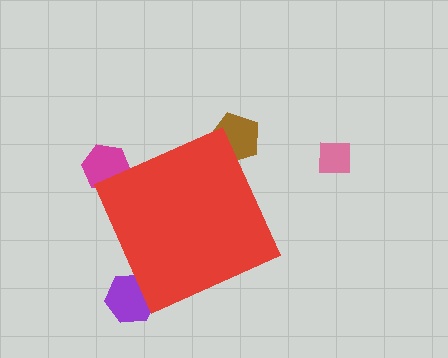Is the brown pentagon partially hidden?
Yes, the brown pentagon is partially hidden behind the red diamond.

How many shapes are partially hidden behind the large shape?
3 shapes are partially hidden.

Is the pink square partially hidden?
No, the pink square is fully visible.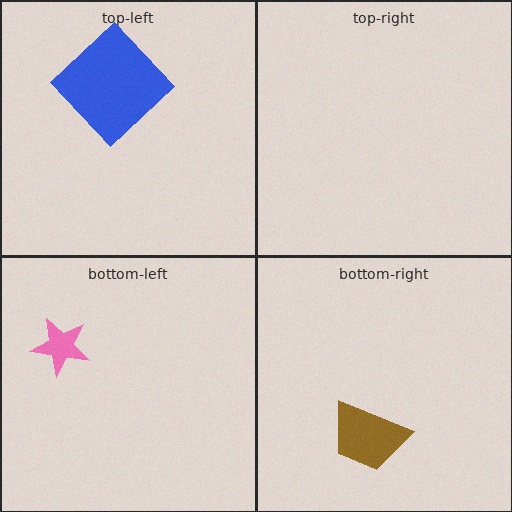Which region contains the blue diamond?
The top-left region.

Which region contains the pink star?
The bottom-left region.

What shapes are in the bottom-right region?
The brown trapezoid.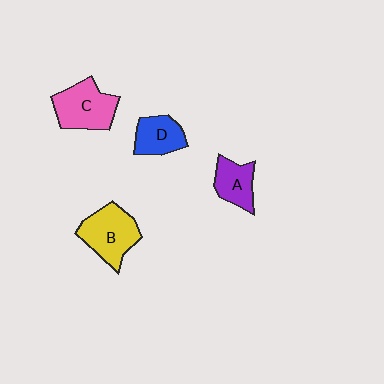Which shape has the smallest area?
Shape A (purple).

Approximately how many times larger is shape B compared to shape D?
Approximately 1.5 times.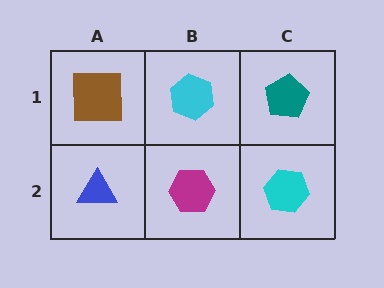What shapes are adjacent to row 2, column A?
A brown square (row 1, column A), a magenta hexagon (row 2, column B).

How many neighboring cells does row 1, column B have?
3.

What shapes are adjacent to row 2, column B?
A cyan hexagon (row 1, column B), a blue triangle (row 2, column A), a cyan hexagon (row 2, column C).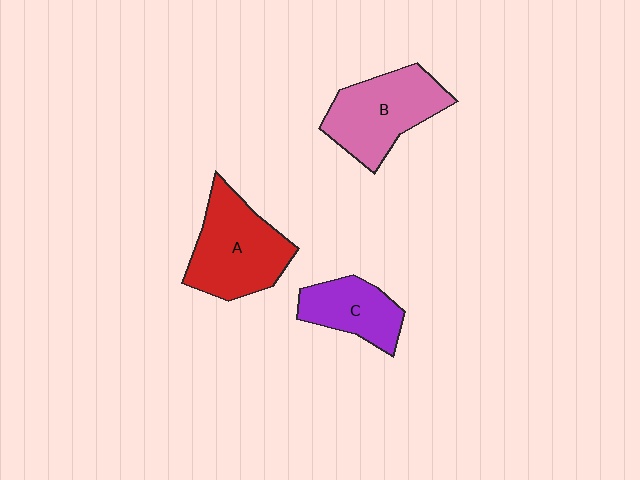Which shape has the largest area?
Shape A (red).